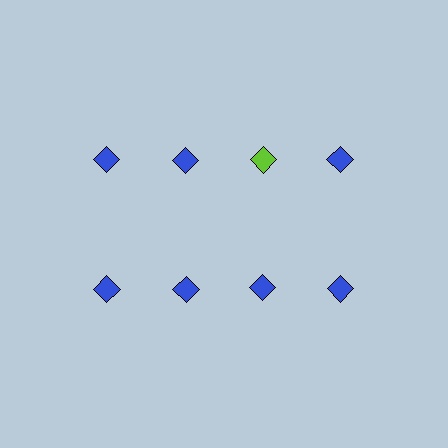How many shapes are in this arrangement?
There are 8 shapes arranged in a grid pattern.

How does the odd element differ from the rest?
It has a different color: lime instead of blue.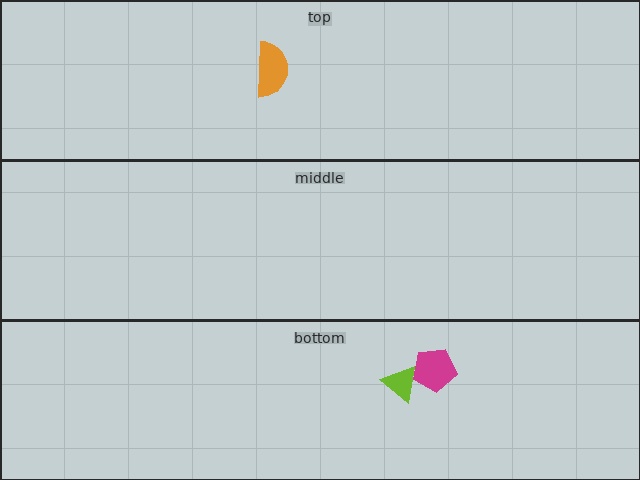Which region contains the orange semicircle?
The top region.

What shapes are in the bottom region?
The magenta pentagon, the lime triangle.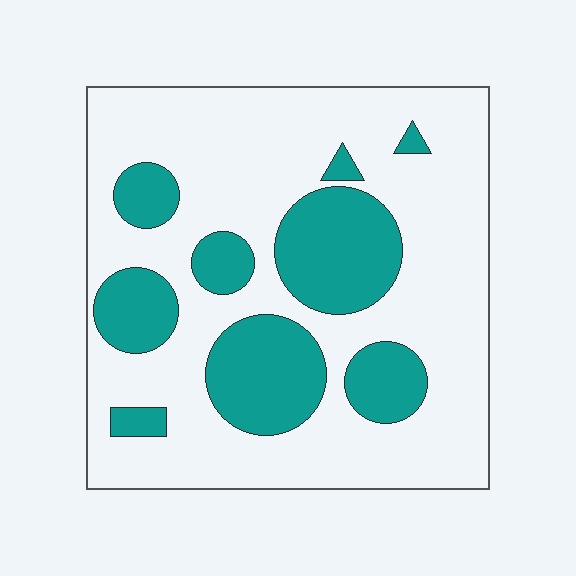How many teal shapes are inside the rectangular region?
9.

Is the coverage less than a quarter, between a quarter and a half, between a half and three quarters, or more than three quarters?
Between a quarter and a half.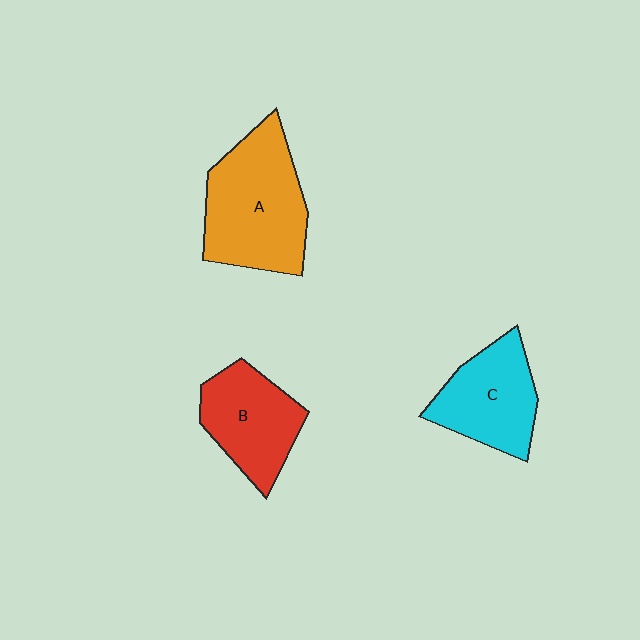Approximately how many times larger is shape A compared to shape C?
Approximately 1.4 times.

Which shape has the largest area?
Shape A (orange).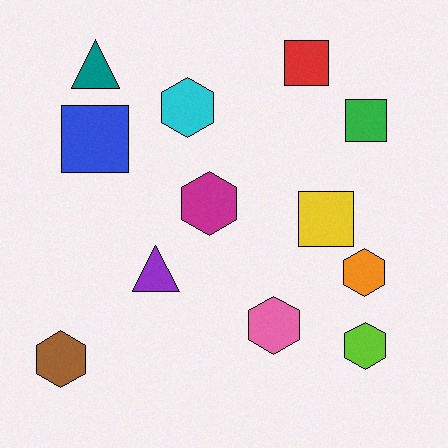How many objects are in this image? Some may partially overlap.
There are 12 objects.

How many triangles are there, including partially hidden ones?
There are 2 triangles.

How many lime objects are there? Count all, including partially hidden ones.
There is 1 lime object.